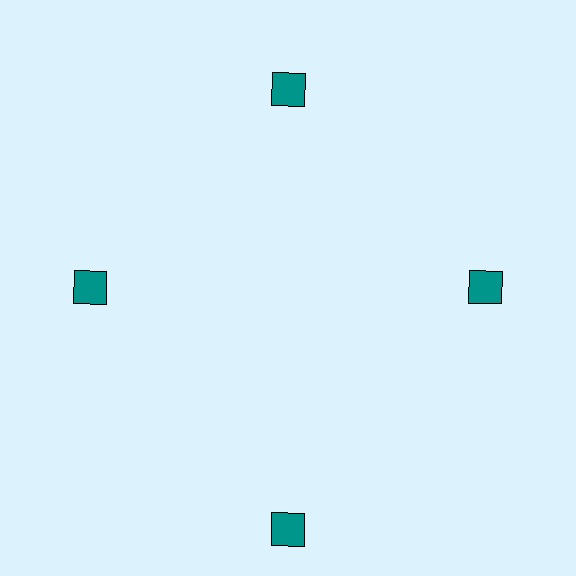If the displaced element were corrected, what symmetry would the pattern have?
It would have 4-fold rotational symmetry — the pattern would map onto itself every 90 degrees.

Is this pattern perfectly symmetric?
No. The 4 teal squares are arranged in a ring, but one element near the 6 o'clock position is pushed outward from the center, breaking the 4-fold rotational symmetry.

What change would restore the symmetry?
The symmetry would be restored by moving it inward, back onto the ring so that all 4 squares sit at equal angles and equal distance from the center.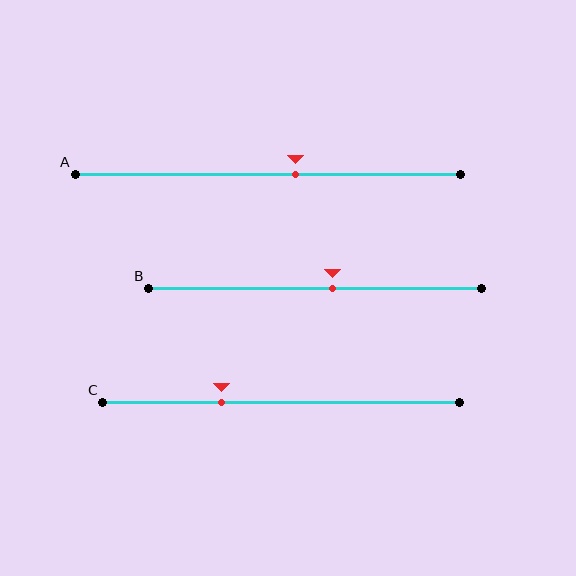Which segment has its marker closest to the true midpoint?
Segment B has its marker closest to the true midpoint.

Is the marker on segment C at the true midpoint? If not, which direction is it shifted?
No, the marker on segment C is shifted to the left by about 17% of the segment length.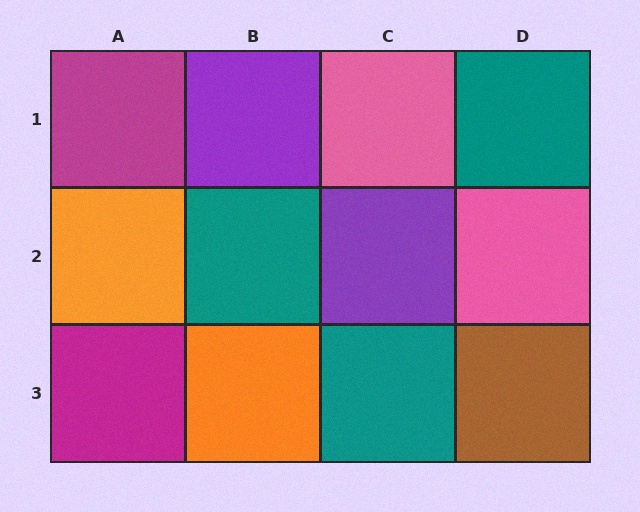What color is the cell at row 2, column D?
Pink.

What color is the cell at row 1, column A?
Magenta.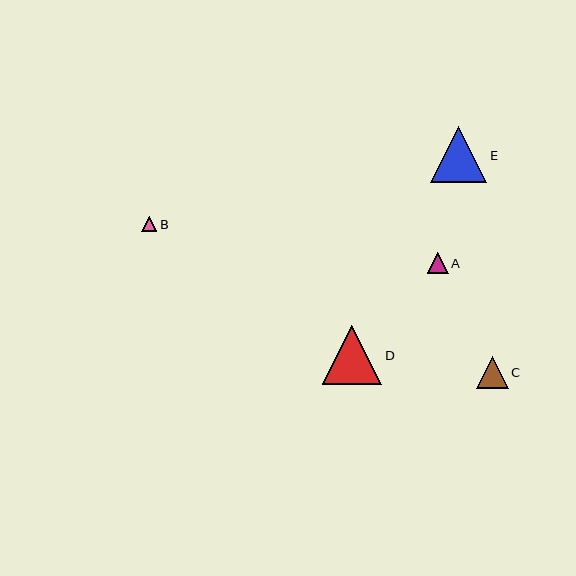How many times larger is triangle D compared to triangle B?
Triangle D is approximately 3.9 times the size of triangle B.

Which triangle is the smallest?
Triangle B is the smallest with a size of approximately 15 pixels.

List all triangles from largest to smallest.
From largest to smallest: D, E, C, A, B.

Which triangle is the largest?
Triangle D is the largest with a size of approximately 59 pixels.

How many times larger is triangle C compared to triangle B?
Triangle C is approximately 2.1 times the size of triangle B.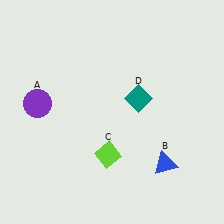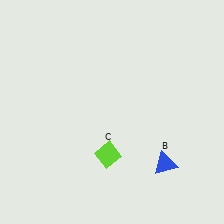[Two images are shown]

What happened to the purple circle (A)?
The purple circle (A) was removed in Image 2. It was in the top-left area of Image 1.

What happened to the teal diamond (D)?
The teal diamond (D) was removed in Image 2. It was in the top-right area of Image 1.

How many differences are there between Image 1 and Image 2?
There are 2 differences between the two images.